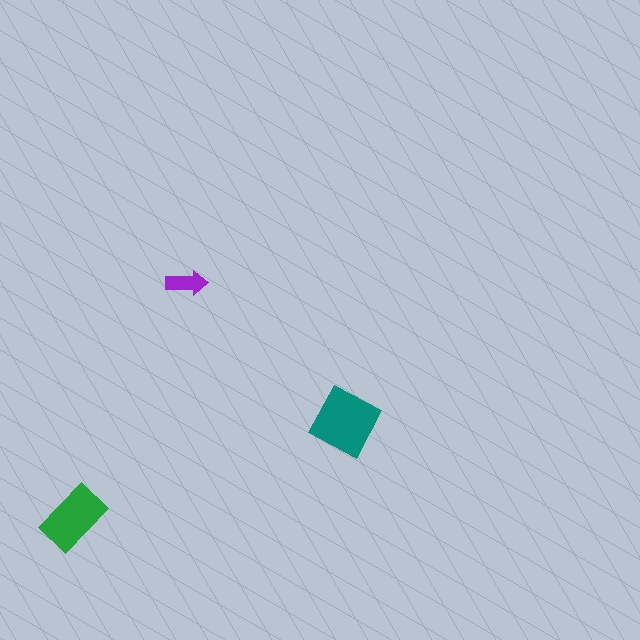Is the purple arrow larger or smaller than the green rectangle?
Smaller.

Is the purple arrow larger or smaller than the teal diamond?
Smaller.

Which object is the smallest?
The purple arrow.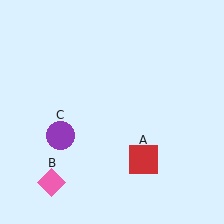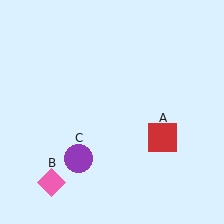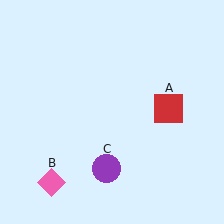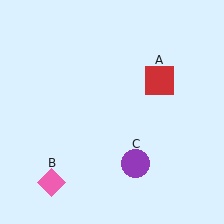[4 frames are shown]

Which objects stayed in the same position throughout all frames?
Pink diamond (object B) remained stationary.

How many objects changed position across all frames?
2 objects changed position: red square (object A), purple circle (object C).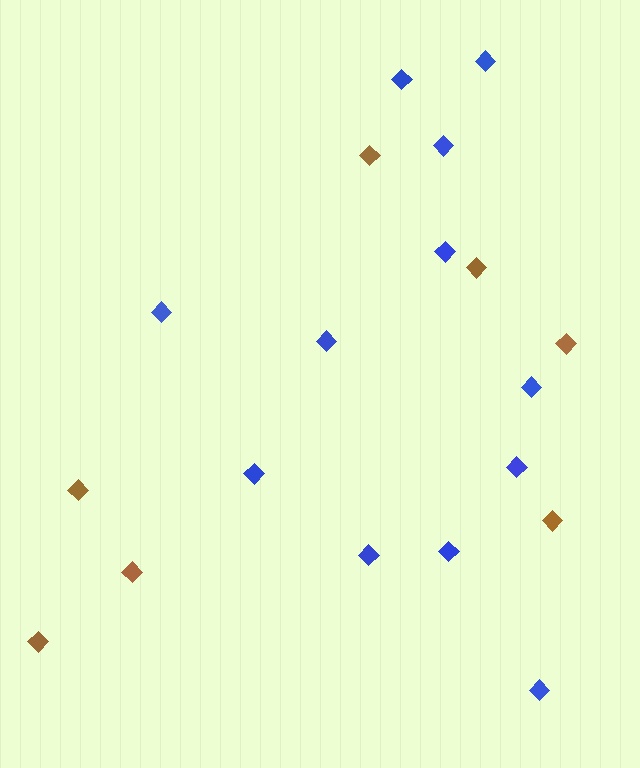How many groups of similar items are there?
There are 2 groups: one group of blue diamonds (12) and one group of brown diamonds (7).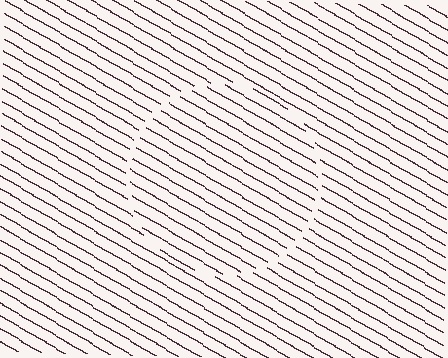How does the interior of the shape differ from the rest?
The interior of the shape contains the same grating, shifted by half a period — the contour is defined by the phase discontinuity where line-ends from the inner and outer gratings abut.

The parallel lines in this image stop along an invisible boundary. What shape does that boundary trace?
An illusory circle. The interior of the shape contains the same grating, shifted by half a period — the contour is defined by the phase discontinuity where line-ends from the inner and outer gratings abut.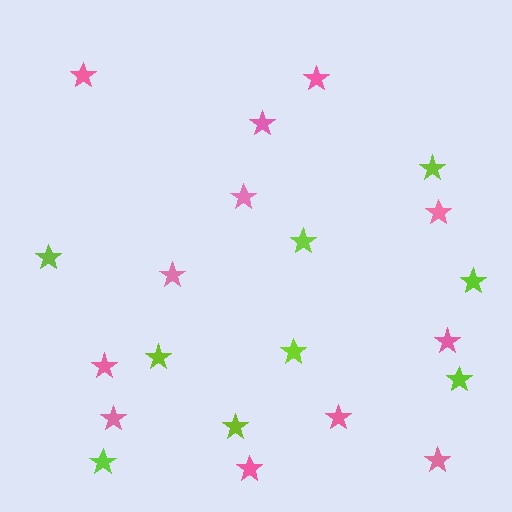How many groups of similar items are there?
There are 2 groups: one group of pink stars (12) and one group of lime stars (9).